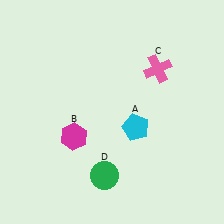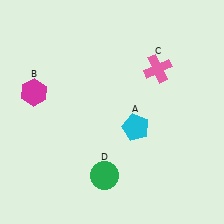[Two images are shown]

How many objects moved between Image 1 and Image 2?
1 object moved between the two images.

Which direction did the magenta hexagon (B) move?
The magenta hexagon (B) moved up.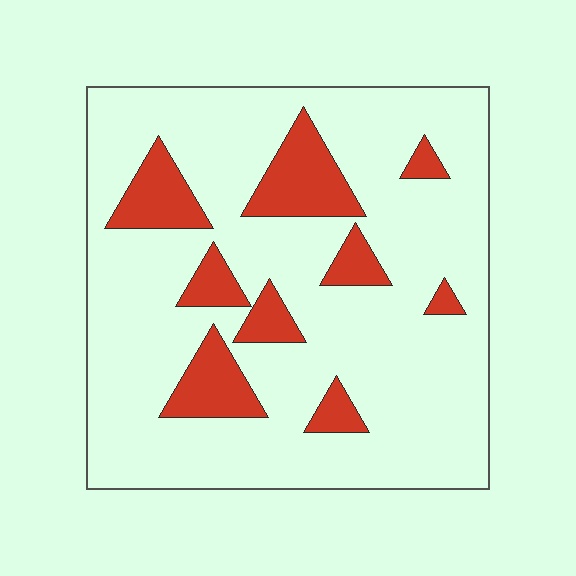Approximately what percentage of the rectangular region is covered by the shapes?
Approximately 20%.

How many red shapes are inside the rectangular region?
9.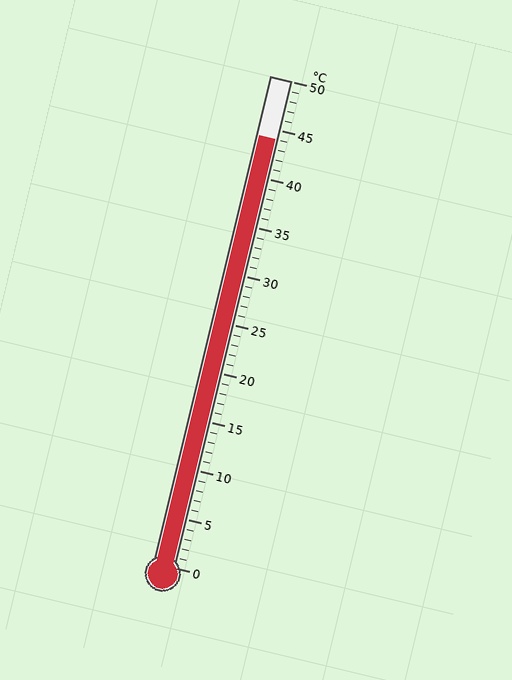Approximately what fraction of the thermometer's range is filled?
The thermometer is filled to approximately 90% of its range.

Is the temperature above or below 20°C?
The temperature is above 20°C.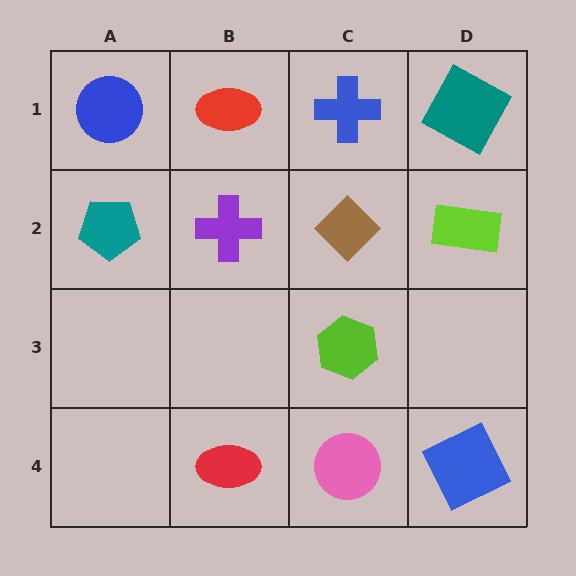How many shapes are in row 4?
3 shapes.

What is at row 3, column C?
A lime hexagon.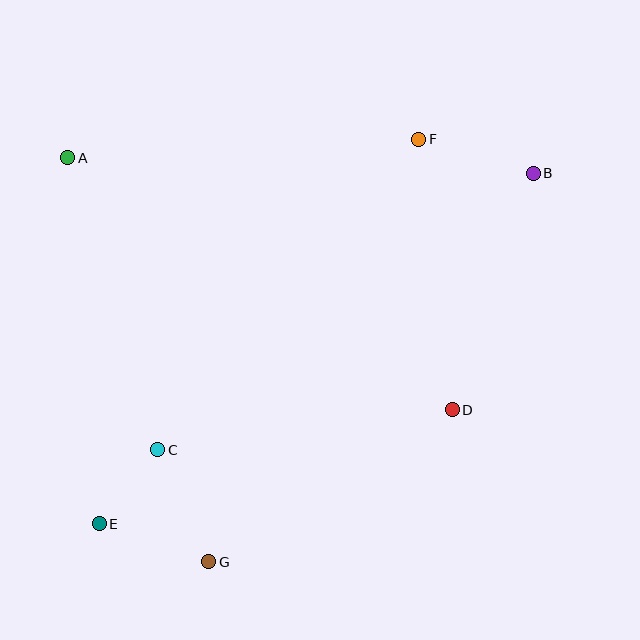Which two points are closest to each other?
Points C and E are closest to each other.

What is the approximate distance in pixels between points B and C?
The distance between B and C is approximately 466 pixels.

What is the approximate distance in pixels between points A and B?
The distance between A and B is approximately 466 pixels.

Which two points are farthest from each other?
Points B and E are farthest from each other.